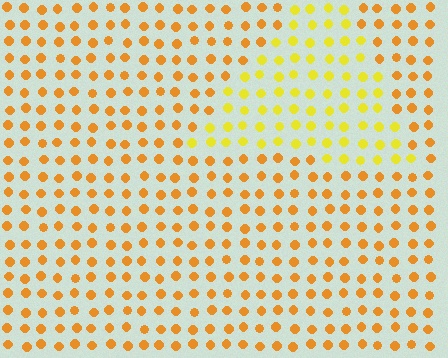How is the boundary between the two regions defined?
The boundary is defined purely by a slight shift in hue (about 27 degrees). Spacing, size, and orientation are identical on both sides.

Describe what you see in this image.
The image is filled with small orange elements in a uniform arrangement. A triangle-shaped region is visible where the elements are tinted to a slightly different hue, forming a subtle color boundary.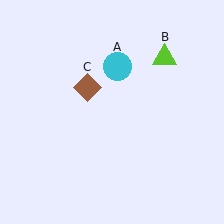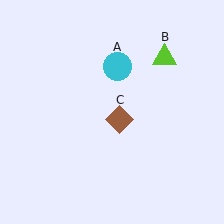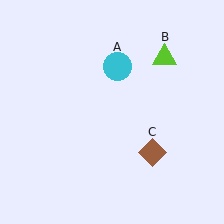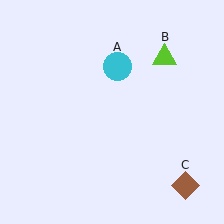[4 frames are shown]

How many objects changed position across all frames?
1 object changed position: brown diamond (object C).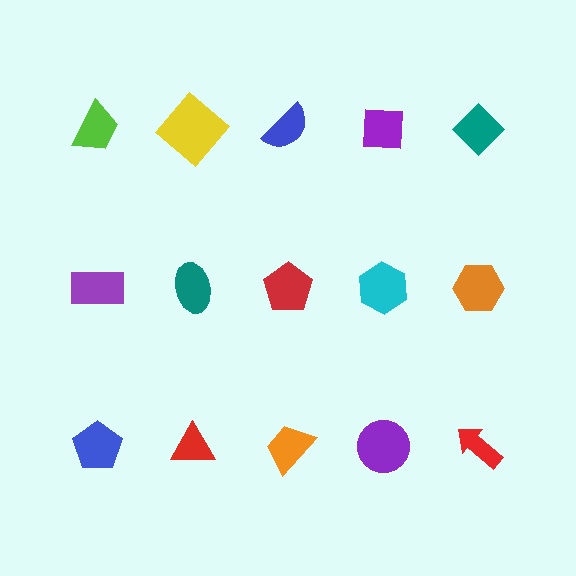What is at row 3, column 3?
An orange trapezoid.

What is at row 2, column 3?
A red pentagon.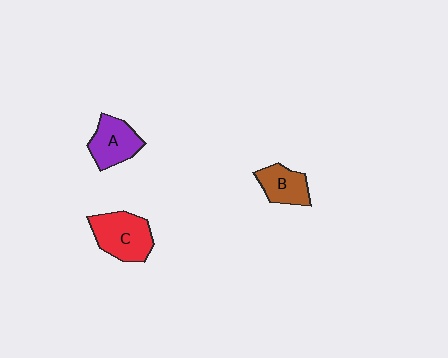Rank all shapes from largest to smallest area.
From largest to smallest: C (red), A (purple), B (brown).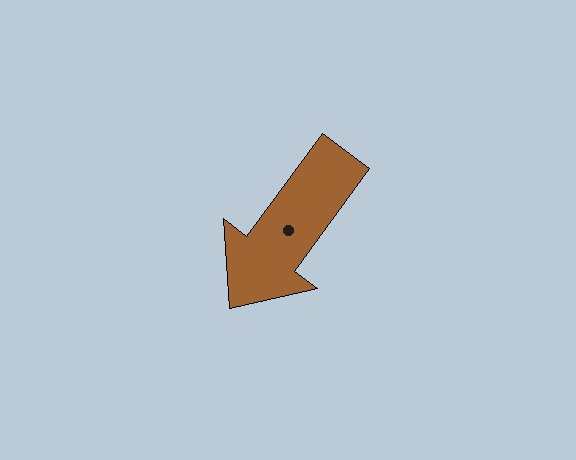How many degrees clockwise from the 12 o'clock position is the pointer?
Approximately 216 degrees.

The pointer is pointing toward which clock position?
Roughly 7 o'clock.